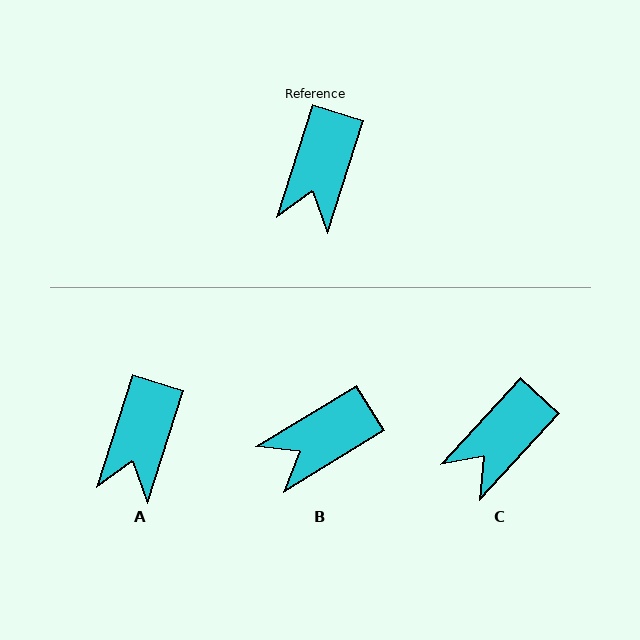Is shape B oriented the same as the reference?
No, it is off by about 41 degrees.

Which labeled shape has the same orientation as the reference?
A.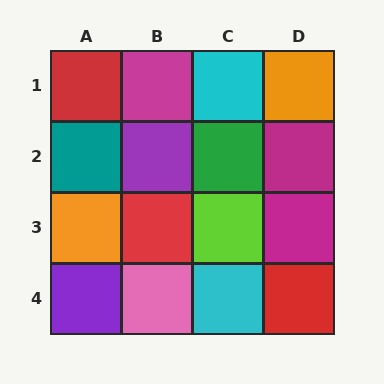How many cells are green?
1 cell is green.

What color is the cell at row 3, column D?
Magenta.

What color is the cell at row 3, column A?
Orange.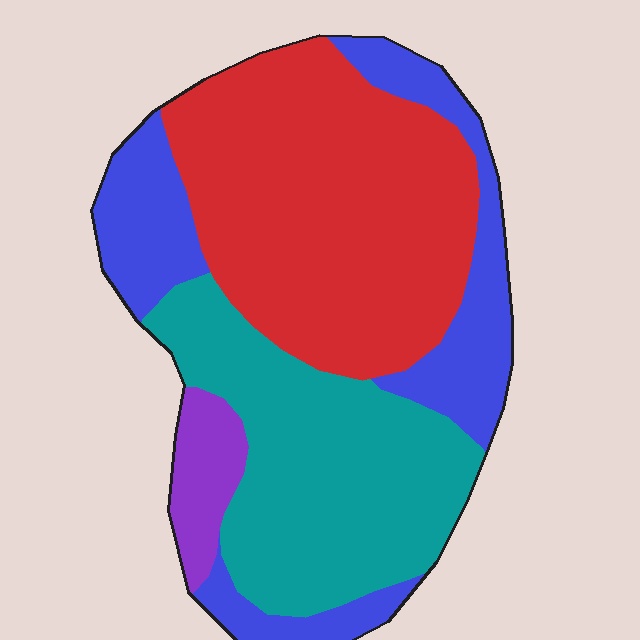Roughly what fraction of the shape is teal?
Teal covers 31% of the shape.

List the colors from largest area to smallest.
From largest to smallest: red, teal, blue, purple.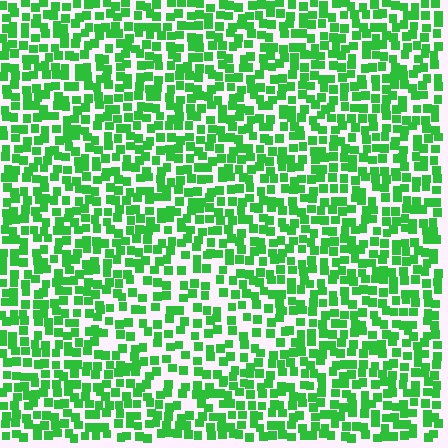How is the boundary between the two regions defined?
The boundary is defined by a change in element density (approximately 1.5x ratio). All elements are the same color, size, and shape.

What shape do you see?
I see a diamond.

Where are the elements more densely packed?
The elements are more densely packed outside the diamond boundary.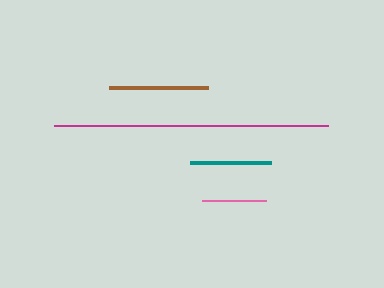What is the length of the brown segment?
The brown segment is approximately 99 pixels long.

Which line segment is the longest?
The magenta line is the longest at approximately 274 pixels.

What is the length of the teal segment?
The teal segment is approximately 82 pixels long.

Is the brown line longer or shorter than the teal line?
The brown line is longer than the teal line.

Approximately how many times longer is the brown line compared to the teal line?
The brown line is approximately 1.2 times the length of the teal line.